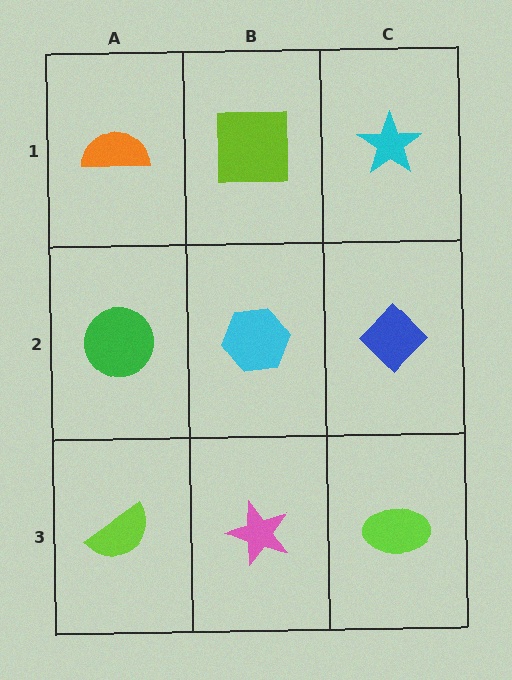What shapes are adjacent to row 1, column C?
A blue diamond (row 2, column C), a lime square (row 1, column B).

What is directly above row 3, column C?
A blue diamond.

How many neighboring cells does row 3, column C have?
2.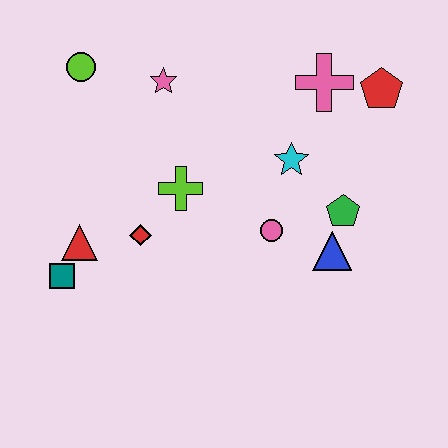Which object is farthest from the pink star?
The blue triangle is farthest from the pink star.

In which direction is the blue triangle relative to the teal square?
The blue triangle is to the right of the teal square.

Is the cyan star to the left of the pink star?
No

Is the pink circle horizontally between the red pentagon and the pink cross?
No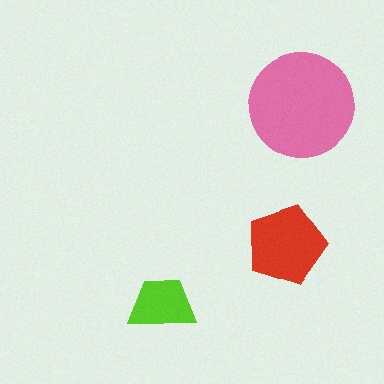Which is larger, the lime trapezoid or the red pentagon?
The red pentagon.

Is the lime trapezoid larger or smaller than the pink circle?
Smaller.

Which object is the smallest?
The lime trapezoid.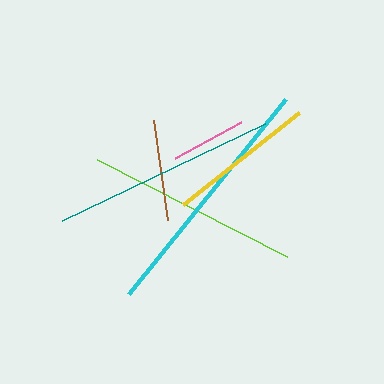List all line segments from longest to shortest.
From longest to shortest: cyan, teal, lime, yellow, brown, pink.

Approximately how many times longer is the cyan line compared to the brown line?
The cyan line is approximately 2.5 times the length of the brown line.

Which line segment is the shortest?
The pink line is the shortest at approximately 75 pixels.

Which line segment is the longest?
The cyan line is the longest at approximately 250 pixels.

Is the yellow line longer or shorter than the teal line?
The teal line is longer than the yellow line.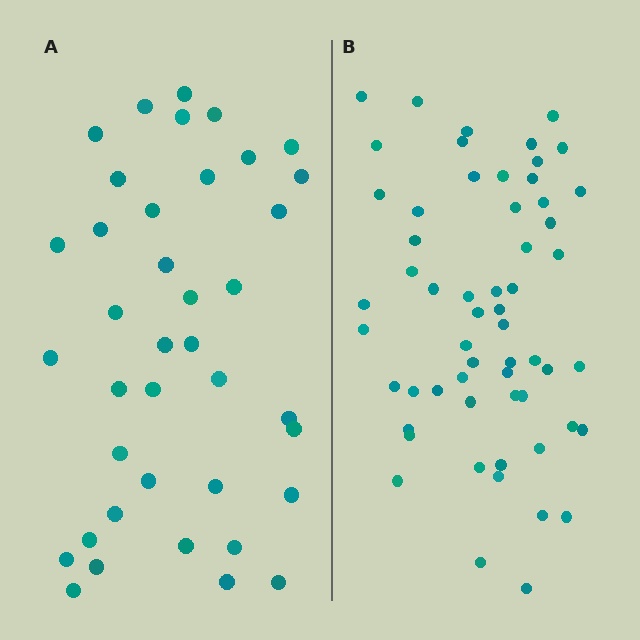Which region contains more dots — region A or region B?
Region B (the right region) has more dots.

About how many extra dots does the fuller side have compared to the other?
Region B has approximately 20 more dots than region A.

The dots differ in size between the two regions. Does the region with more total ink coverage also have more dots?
No. Region A has more total ink coverage because its dots are larger, but region B actually contains more individual dots. Total area can be misleading — the number of items is what matters here.